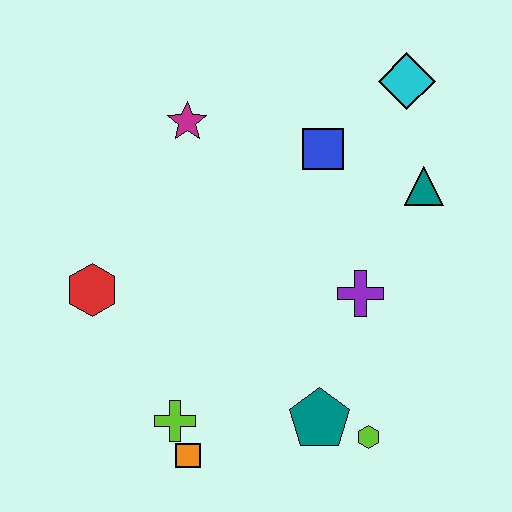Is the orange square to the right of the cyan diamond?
No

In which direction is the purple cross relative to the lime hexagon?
The purple cross is above the lime hexagon.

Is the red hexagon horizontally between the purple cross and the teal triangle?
No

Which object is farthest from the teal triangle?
The orange square is farthest from the teal triangle.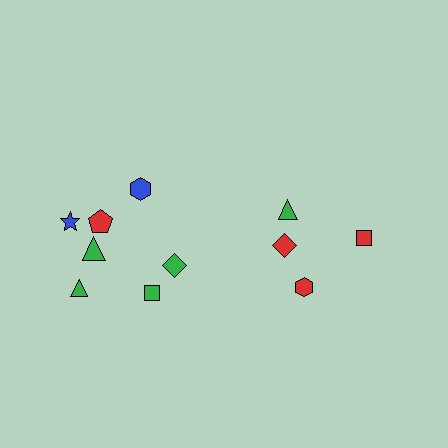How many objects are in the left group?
There are 7 objects.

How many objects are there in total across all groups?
There are 11 objects.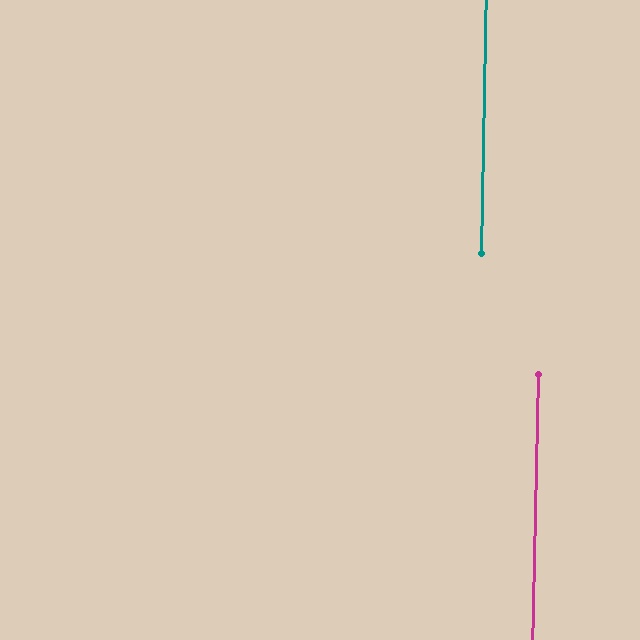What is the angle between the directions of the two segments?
Approximately 0 degrees.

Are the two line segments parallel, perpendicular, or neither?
Parallel — their directions differ by only 0.1°.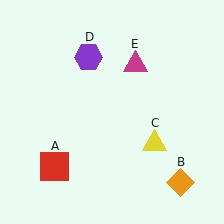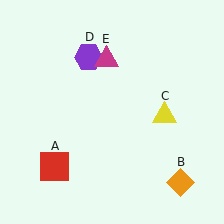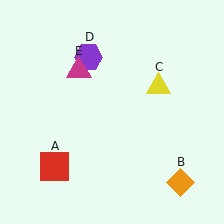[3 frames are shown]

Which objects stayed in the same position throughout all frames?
Red square (object A) and orange diamond (object B) and purple hexagon (object D) remained stationary.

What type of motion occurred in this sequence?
The yellow triangle (object C), magenta triangle (object E) rotated counterclockwise around the center of the scene.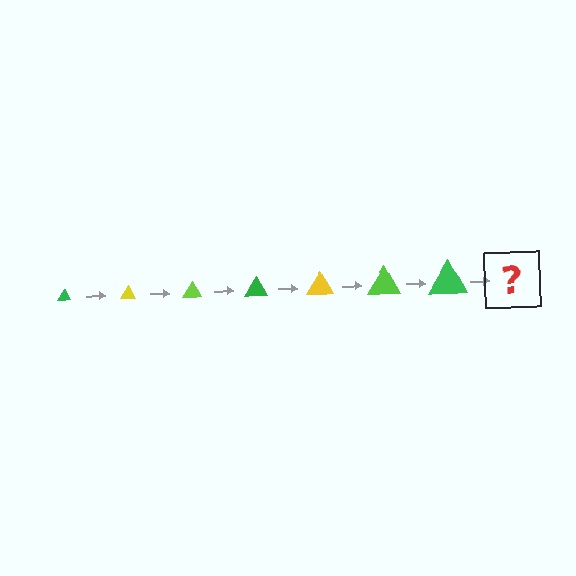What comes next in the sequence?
The next element should be a yellow triangle, larger than the previous one.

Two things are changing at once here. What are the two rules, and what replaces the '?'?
The two rules are that the triangle grows larger each step and the color cycles through green, yellow, and lime. The '?' should be a yellow triangle, larger than the previous one.